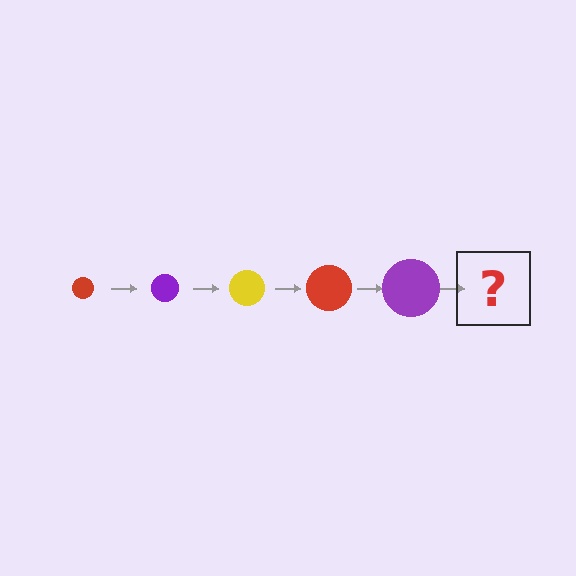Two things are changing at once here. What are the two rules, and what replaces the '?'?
The two rules are that the circle grows larger each step and the color cycles through red, purple, and yellow. The '?' should be a yellow circle, larger than the previous one.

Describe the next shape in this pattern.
It should be a yellow circle, larger than the previous one.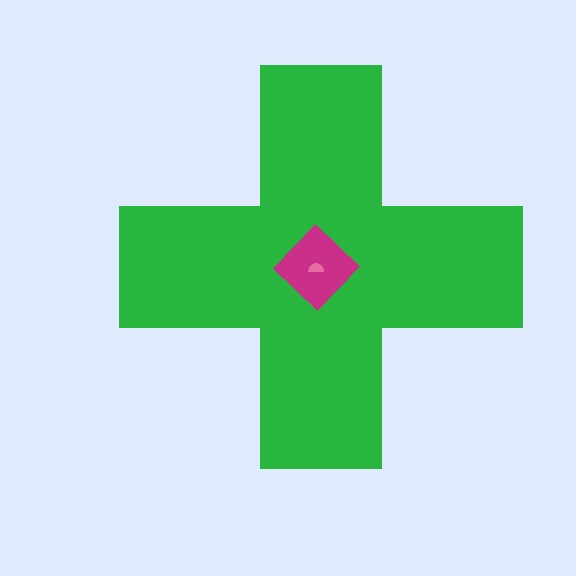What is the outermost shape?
The green cross.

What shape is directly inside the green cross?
The magenta diamond.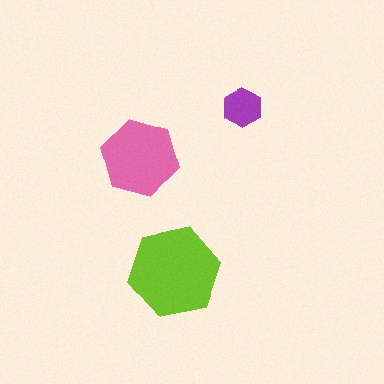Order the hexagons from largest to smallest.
the lime one, the pink one, the purple one.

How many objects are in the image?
There are 3 objects in the image.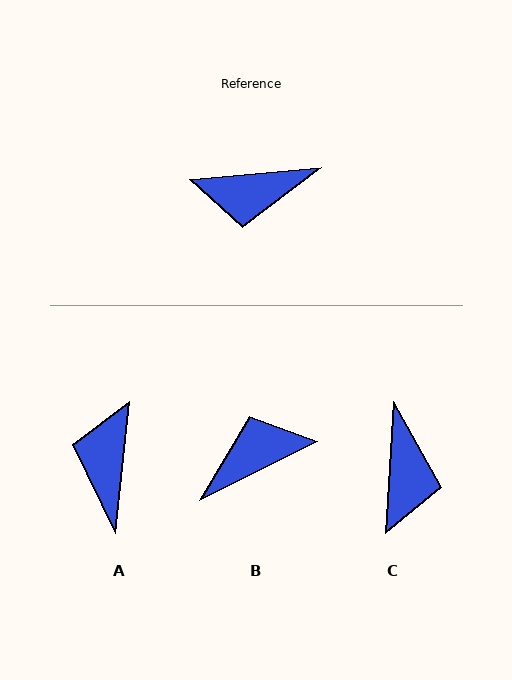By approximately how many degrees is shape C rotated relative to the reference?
Approximately 82 degrees counter-clockwise.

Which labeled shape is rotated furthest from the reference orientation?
B, about 159 degrees away.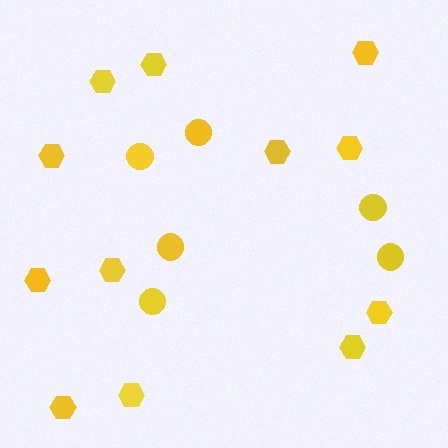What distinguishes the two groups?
There are 2 groups: one group of hexagons (12) and one group of circles (6).